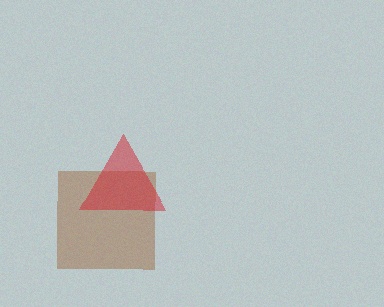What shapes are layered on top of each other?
The layered shapes are: a brown square, a red triangle.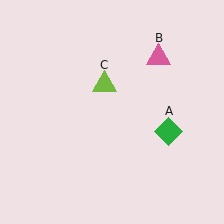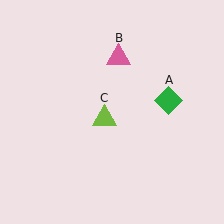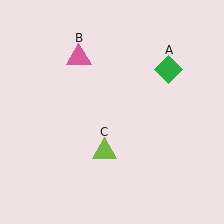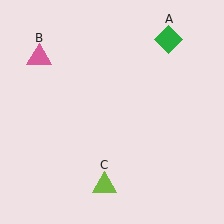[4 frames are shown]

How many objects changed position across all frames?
3 objects changed position: green diamond (object A), pink triangle (object B), lime triangle (object C).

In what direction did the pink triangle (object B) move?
The pink triangle (object B) moved left.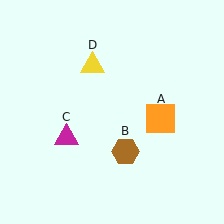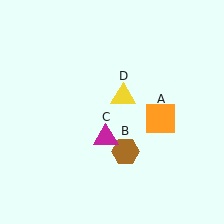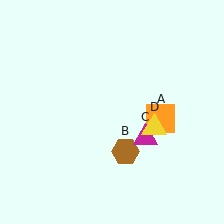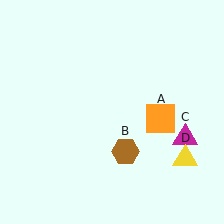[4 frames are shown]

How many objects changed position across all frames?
2 objects changed position: magenta triangle (object C), yellow triangle (object D).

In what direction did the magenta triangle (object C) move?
The magenta triangle (object C) moved right.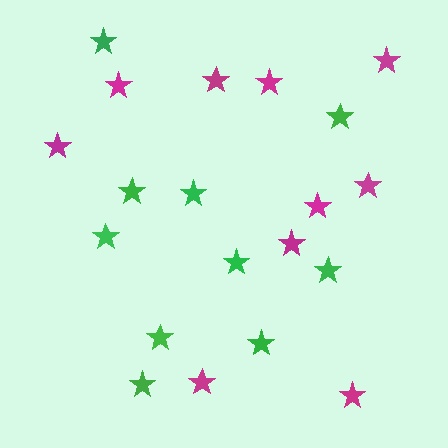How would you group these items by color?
There are 2 groups: one group of magenta stars (10) and one group of green stars (10).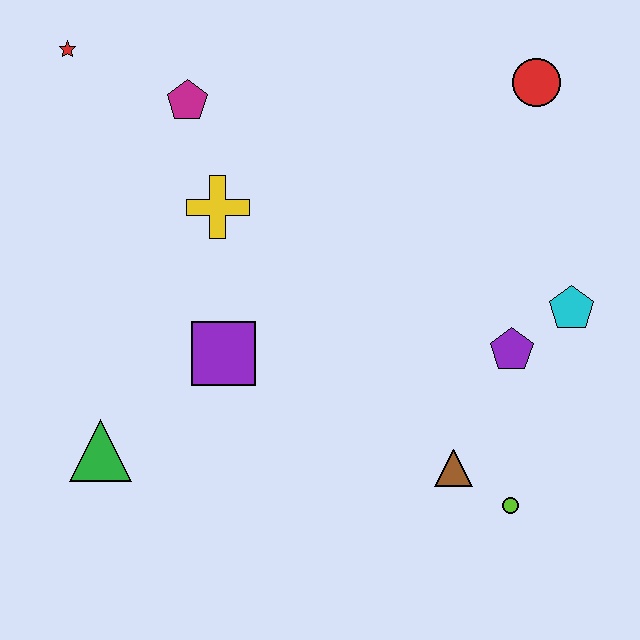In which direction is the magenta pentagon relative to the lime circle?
The magenta pentagon is above the lime circle.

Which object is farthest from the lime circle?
The red star is farthest from the lime circle.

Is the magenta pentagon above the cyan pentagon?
Yes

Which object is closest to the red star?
The magenta pentagon is closest to the red star.